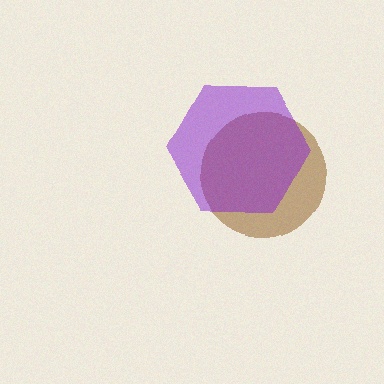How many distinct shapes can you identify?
There are 2 distinct shapes: a brown circle, a purple hexagon.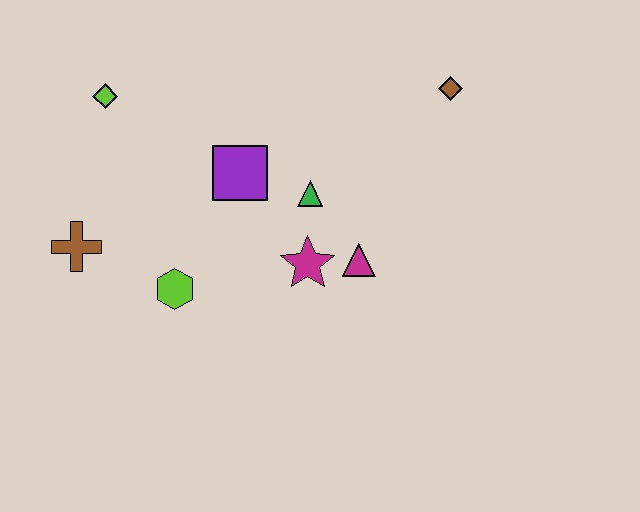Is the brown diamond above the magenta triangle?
Yes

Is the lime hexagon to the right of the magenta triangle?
No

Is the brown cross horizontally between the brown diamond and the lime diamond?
No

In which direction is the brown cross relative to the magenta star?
The brown cross is to the left of the magenta star.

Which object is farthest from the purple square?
The brown diamond is farthest from the purple square.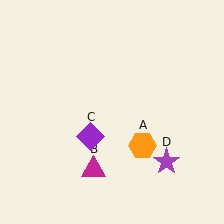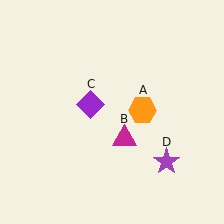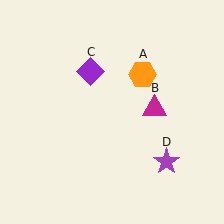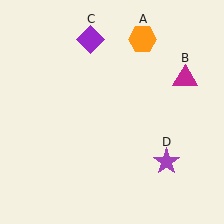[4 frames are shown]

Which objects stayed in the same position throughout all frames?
Purple star (object D) remained stationary.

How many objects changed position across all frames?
3 objects changed position: orange hexagon (object A), magenta triangle (object B), purple diamond (object C).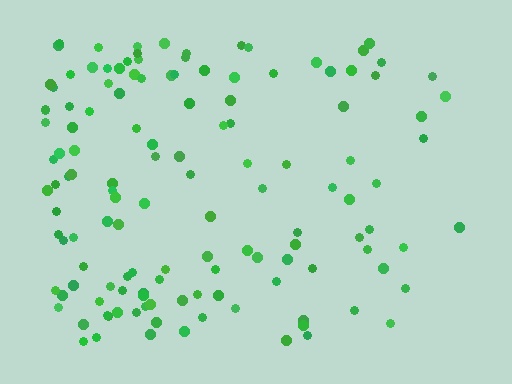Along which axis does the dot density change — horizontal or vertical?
Horizontal.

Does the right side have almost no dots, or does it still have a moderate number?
Still a moderate number, just noticeably fewer than the left.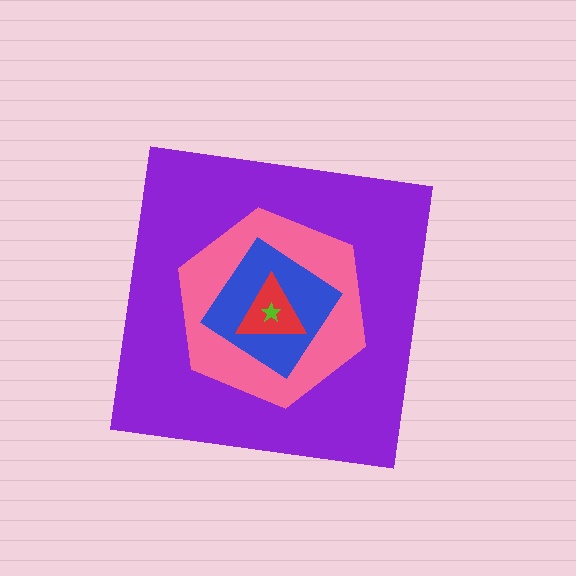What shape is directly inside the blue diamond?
The red triangle.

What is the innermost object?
The lime star.